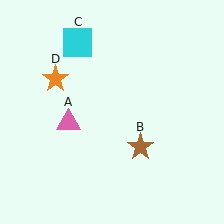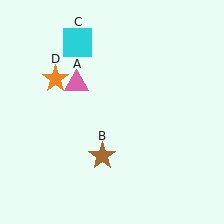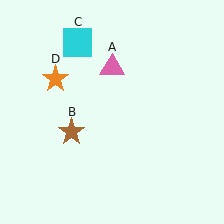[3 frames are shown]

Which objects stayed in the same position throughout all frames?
Cyan square (object C) and orange star (object D) remained stationary.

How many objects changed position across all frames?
2 objects changed position: pink triangle (object A), brown star (object B).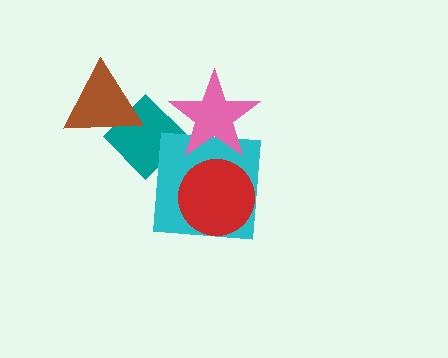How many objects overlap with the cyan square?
3 objects overlap with the cyan square.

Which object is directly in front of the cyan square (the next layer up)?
The pink star is directly in front of the cyan square.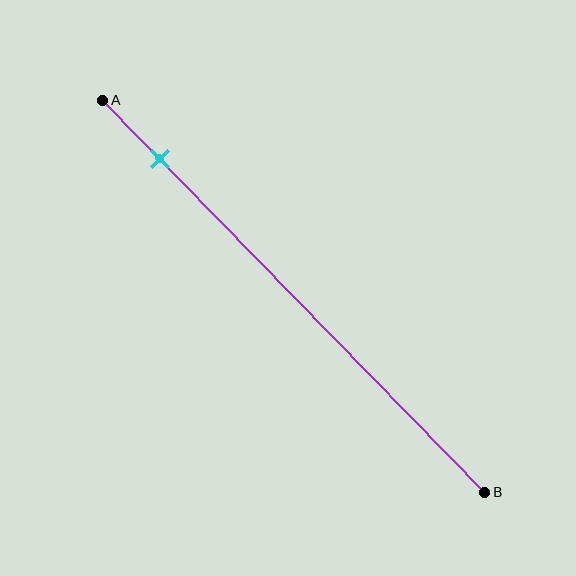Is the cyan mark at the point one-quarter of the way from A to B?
No, the mark is at about 15% from A, not at the 25% one-quarter point.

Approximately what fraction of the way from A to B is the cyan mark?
The cyan mark is approximately 15% of the way from A to B.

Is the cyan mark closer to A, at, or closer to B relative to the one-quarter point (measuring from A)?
The cyan mark is closer to point A than the one-quarter point of segment AB.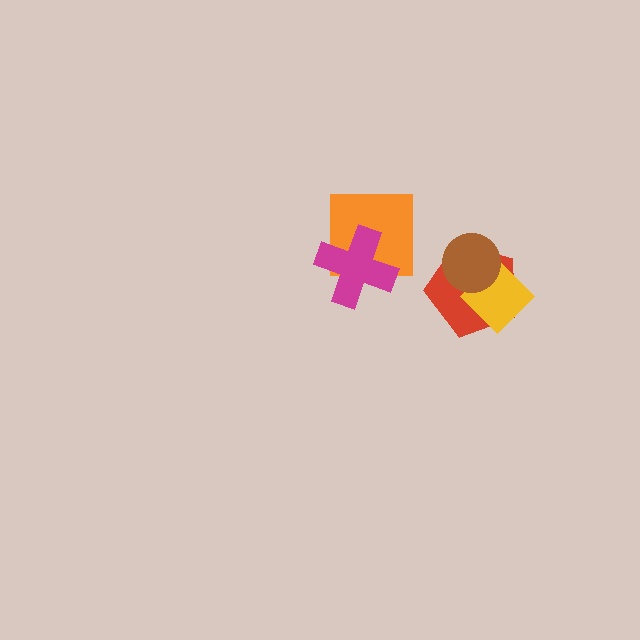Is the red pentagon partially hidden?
Yes, it is partially covered by another shape.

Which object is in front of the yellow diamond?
The brown circle is in front of the yellow diamond.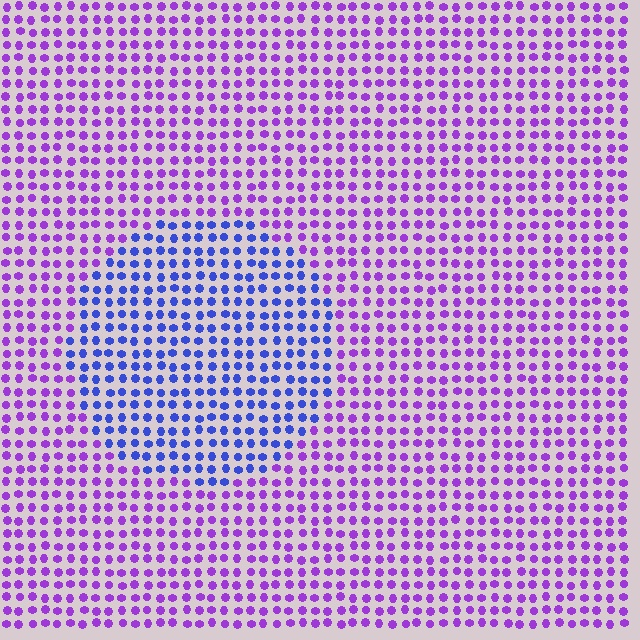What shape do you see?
I see a circle.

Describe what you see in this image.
The image is filled with small purple elements in a uniform arrangement. A circle-shaped region is visible where the elements are tinted to a slightly different hue, forming a subtle color boundary.